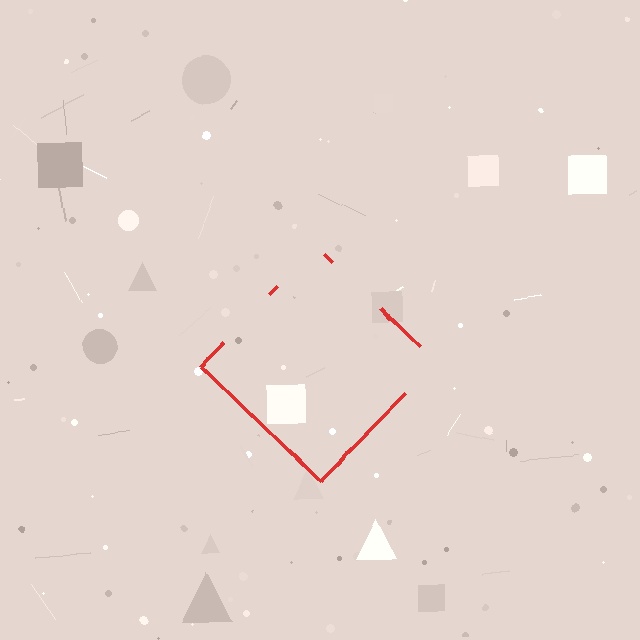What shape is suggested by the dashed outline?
The dashed outline suggests a diamond.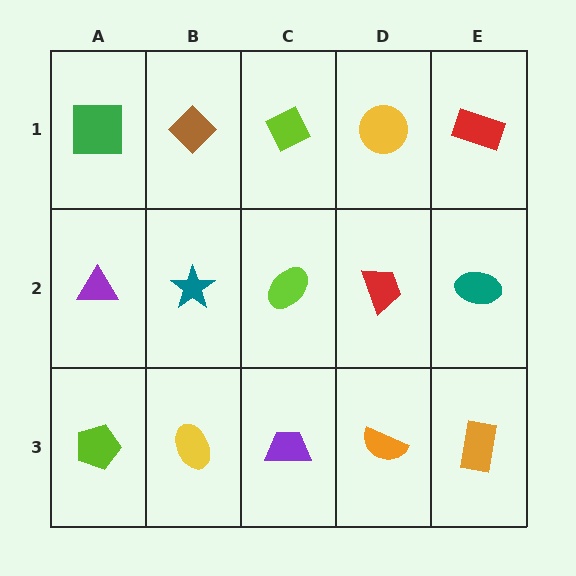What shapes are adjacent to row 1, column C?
A lime ellipse (row 2, column C), a brown diamond (row 1, column B), a yellow circle (row 1, column D).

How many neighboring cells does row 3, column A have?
2.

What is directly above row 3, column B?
A teal star.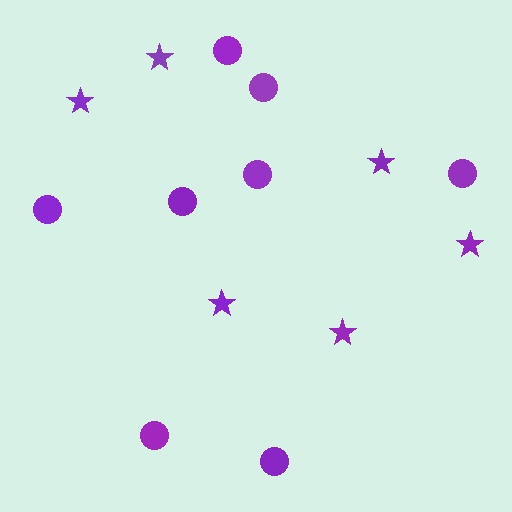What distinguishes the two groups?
There are 2 groups: one group of circles (8) and one group of stars (6).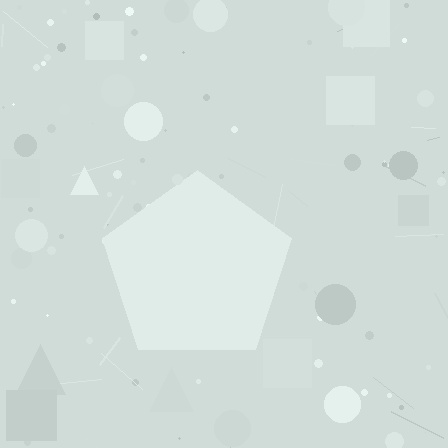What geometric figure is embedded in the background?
A pentagon is embedded in the background.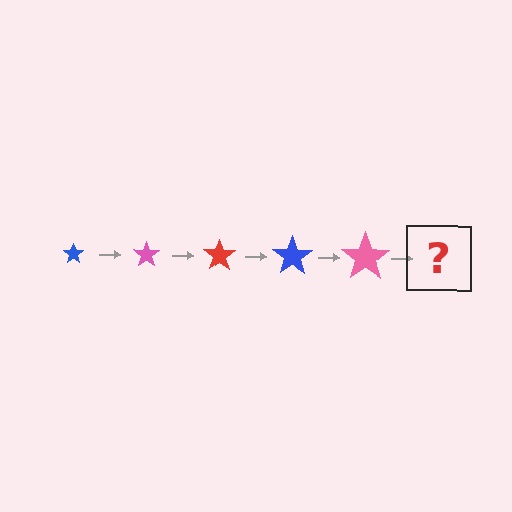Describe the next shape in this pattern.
It should be a red star, larger than the previous one.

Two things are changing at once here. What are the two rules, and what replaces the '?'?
The two rules are that the star grows larger each step and the color cycles through blue, pink, and red. The '?' should be a red star, larger than the previous one.